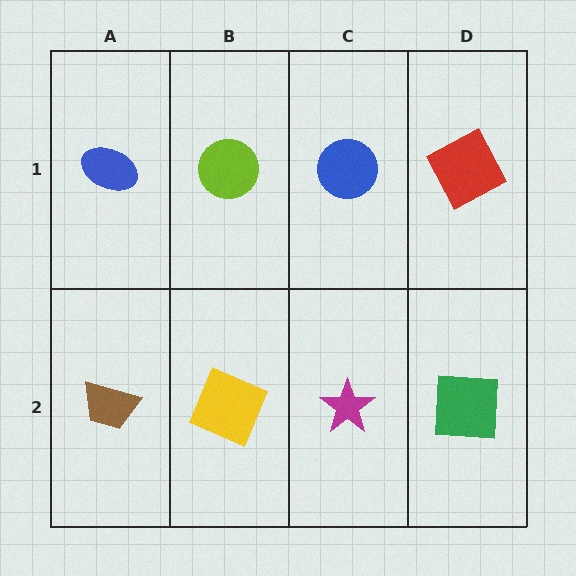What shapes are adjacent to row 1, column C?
A magenta star (row 2, column C), a lime circle (row 1, column B), a red square (row 1, column D).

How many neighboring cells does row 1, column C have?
3.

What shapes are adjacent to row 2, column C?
A blue circle (row 1, column C), a yellow square (row 2, column B), a green square (row 2, column D).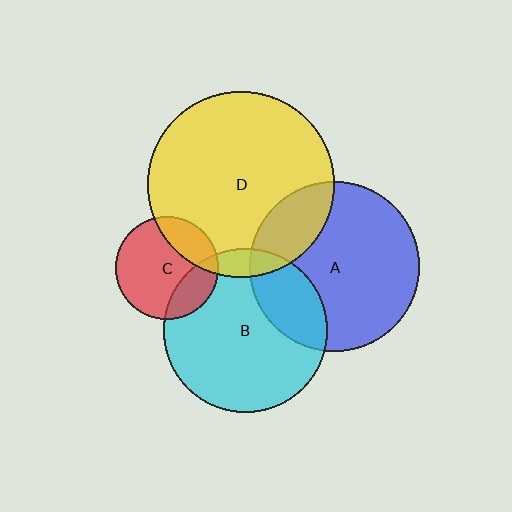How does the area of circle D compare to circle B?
Approximately 1.3 times.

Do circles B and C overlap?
Yes.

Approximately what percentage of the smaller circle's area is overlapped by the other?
Approximately 25%.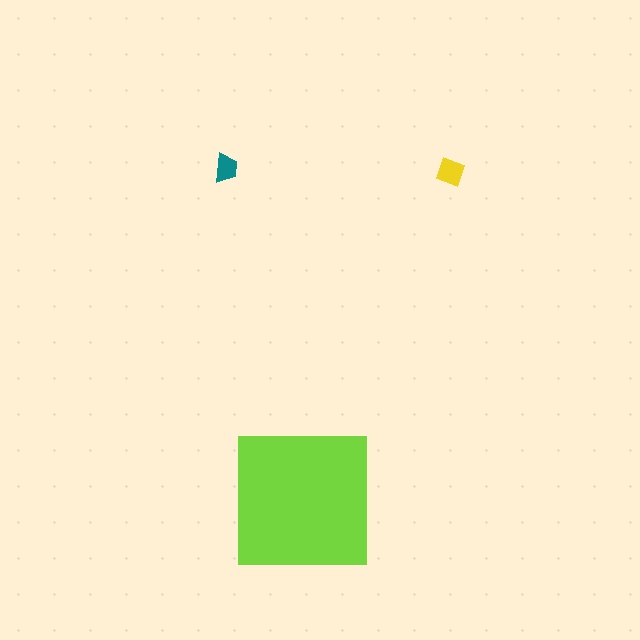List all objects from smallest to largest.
The teal trapezoid, the yellow diamond, the lime square.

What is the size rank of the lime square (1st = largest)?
1st.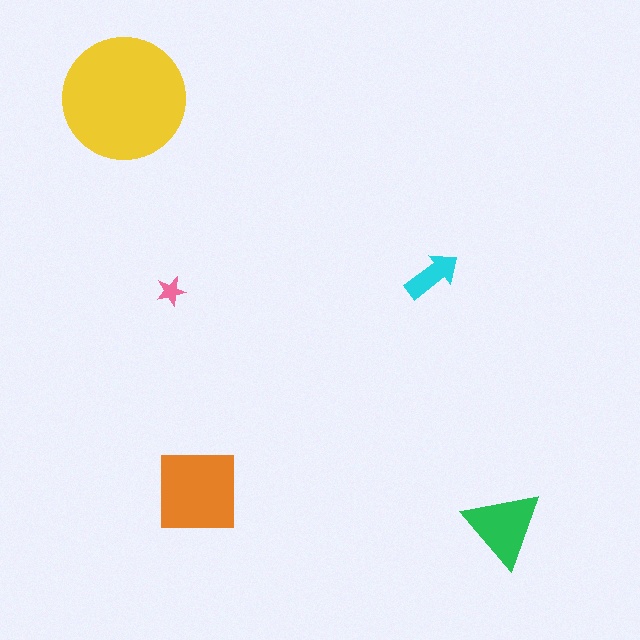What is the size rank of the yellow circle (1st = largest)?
1st.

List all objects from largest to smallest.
The yellow circle, the orange square, the green triangle, the cyan arrow, the pink star.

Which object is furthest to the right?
The green triangle is rightmost.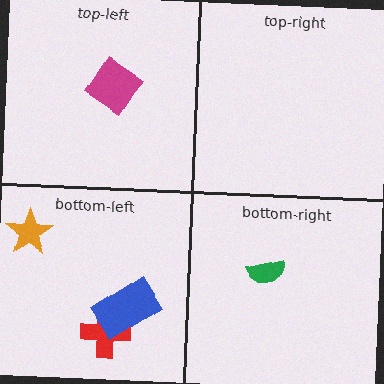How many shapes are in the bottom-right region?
1.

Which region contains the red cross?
The bottom-left region.